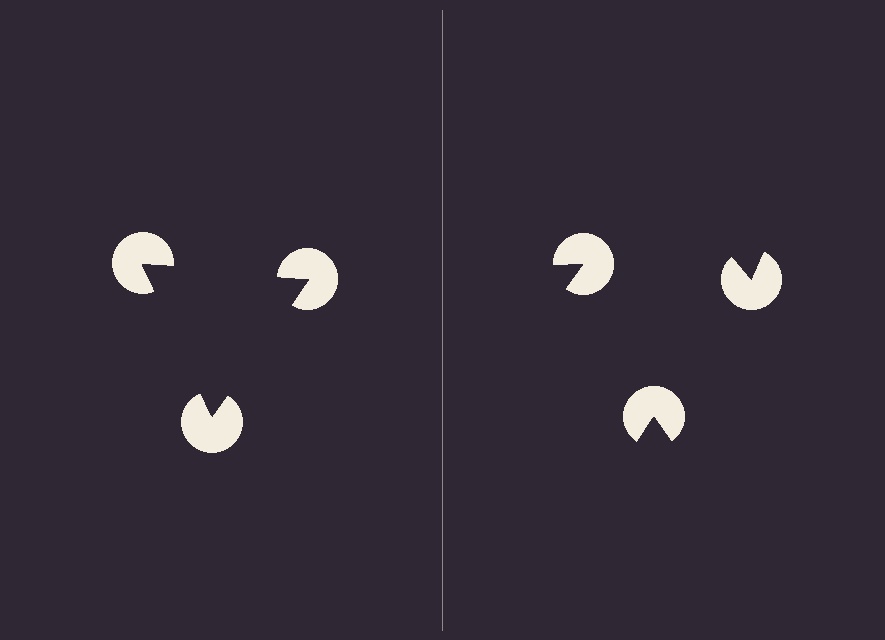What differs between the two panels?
The pac-man discs are positioned identically on both sides; only the wedge orientations differ. On the left they align to a triangle; on the right they are misaligned.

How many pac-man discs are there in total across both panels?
6 — 3 on each side.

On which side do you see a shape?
An illusory triangle appears on the left side. On the right side the wedge cuts are rotated, so no coherent shape forms.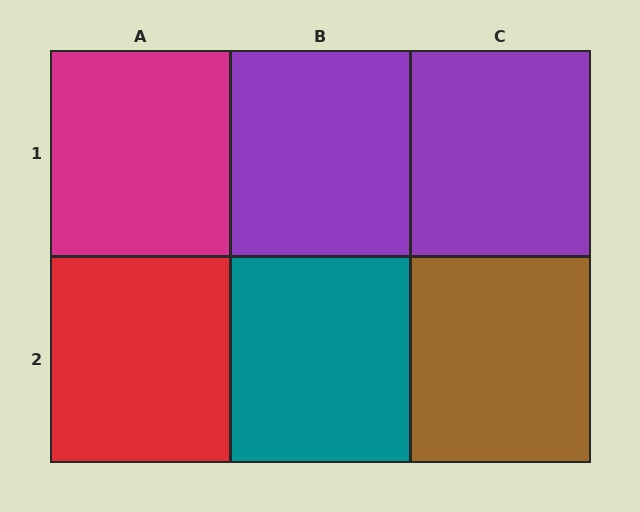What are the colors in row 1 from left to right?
Magenta, purple, purple.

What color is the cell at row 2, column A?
Red.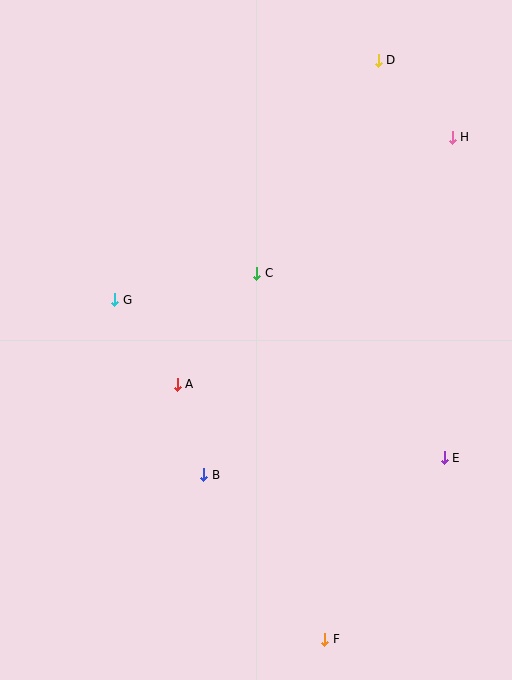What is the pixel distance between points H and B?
The distance between H and B is 419 pixels.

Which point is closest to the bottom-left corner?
Point B is closest to the bottom-left corner.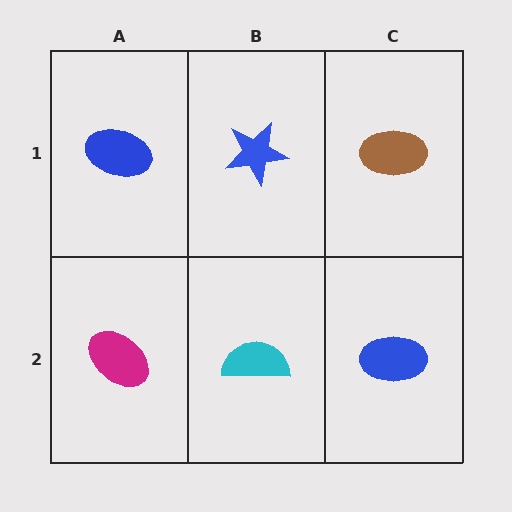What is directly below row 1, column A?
A magenta ellipse.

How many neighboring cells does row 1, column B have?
3.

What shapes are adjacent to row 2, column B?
A blue star (row 1, column B), a magenta ellipse (row 2, column A), a blue ellipse (row 2, column C).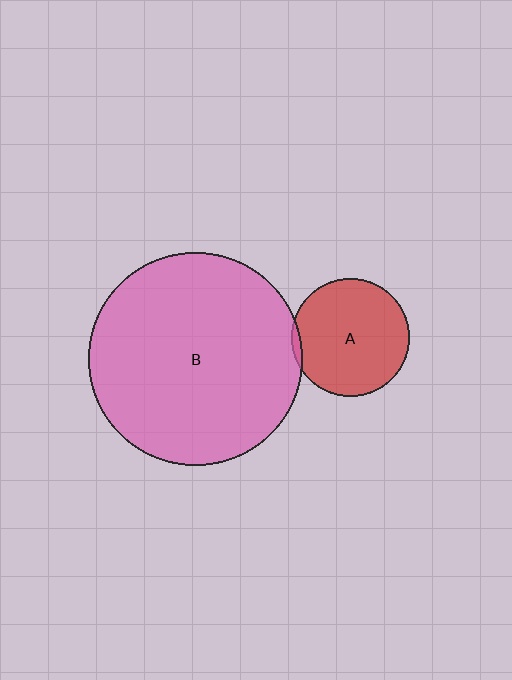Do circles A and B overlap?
Yes.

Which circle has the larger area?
Circle B (pink).